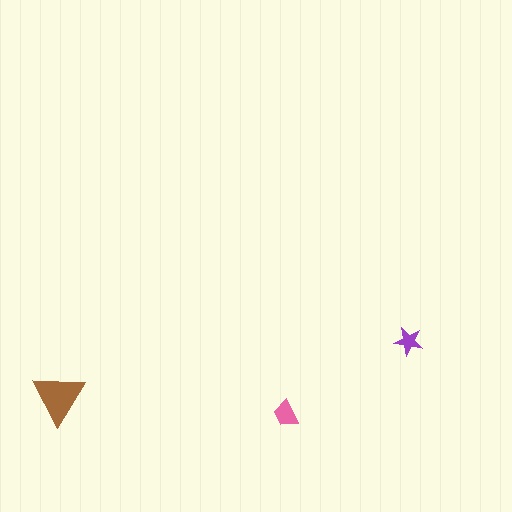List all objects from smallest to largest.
The purple star, the pink trapezoid, the brown triangle.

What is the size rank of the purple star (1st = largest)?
3rd.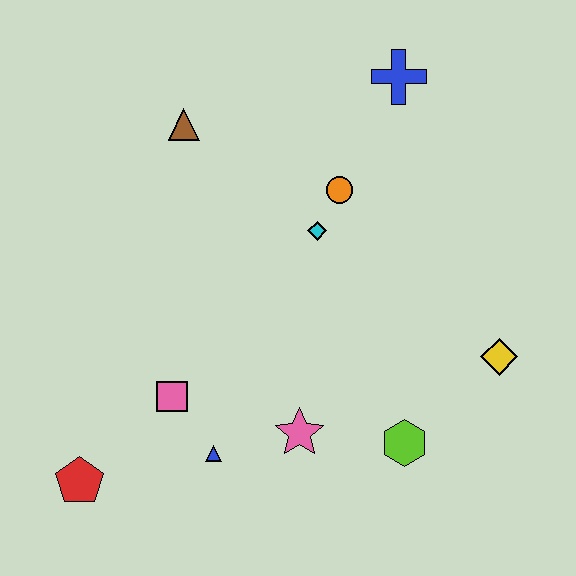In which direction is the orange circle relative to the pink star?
The orange circle is above the pink star.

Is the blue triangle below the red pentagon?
No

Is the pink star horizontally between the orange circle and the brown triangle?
Yes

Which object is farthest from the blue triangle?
The blue cross is farthest from the blue triangle.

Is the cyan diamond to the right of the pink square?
Yes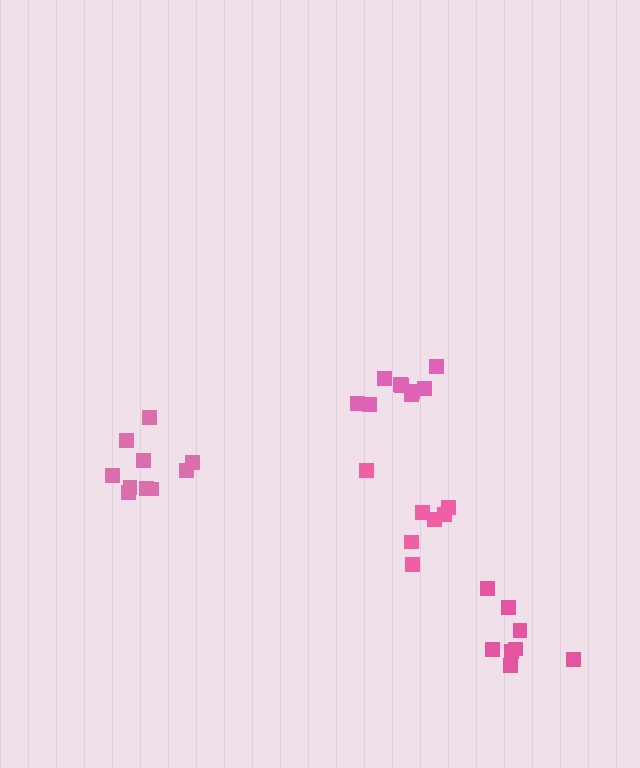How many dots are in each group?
Group 1: 10 dots, Group 2: 9 dots, Group 3: 7 dots, Group 4: 8 dots (34 total).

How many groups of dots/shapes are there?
There are 4 groups.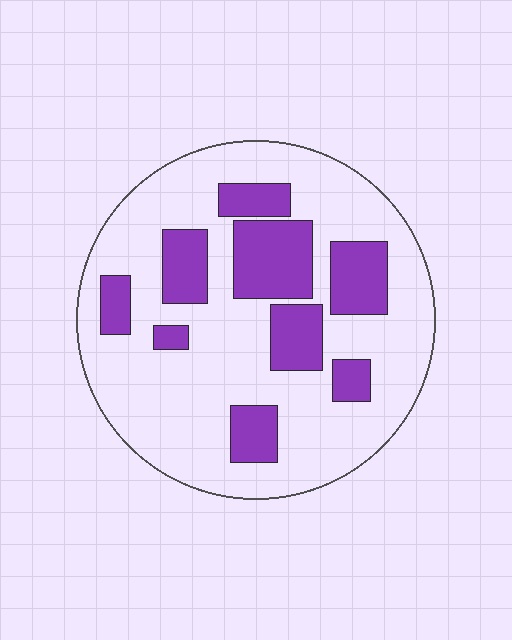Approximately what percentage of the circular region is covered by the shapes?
Approximately 25%.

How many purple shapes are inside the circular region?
9.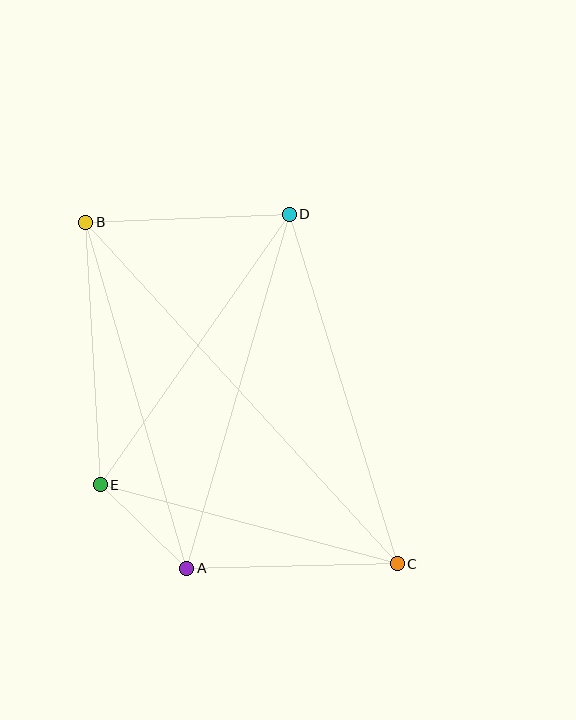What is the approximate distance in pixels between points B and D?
The distance between B and D is approximately 204 pixels.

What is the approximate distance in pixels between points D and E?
The distance between D and E is approximately 330 pixels.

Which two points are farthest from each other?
Points B and C are farthest from each other.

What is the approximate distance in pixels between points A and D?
The distance between A and D is approximately 369 pixels.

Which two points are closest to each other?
Points A and E are closest to each other.